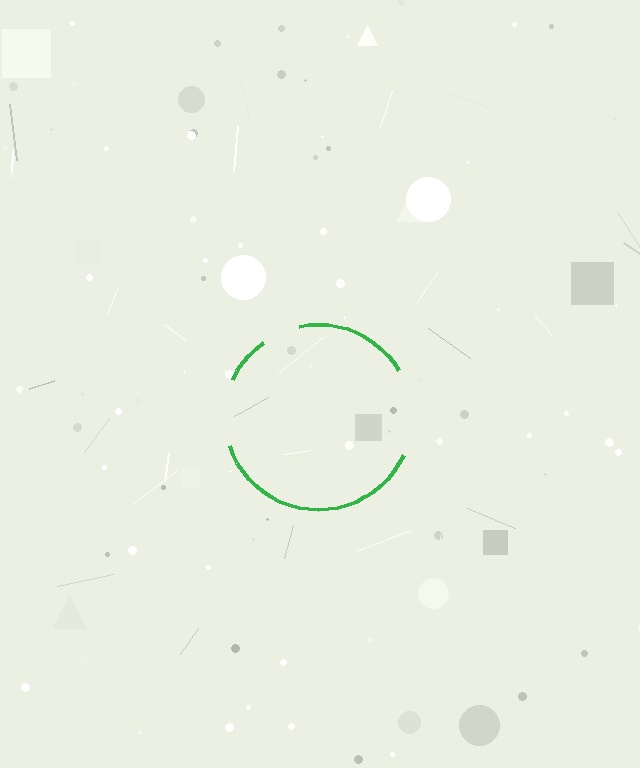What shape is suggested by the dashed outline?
The dashed outline suggests a circle.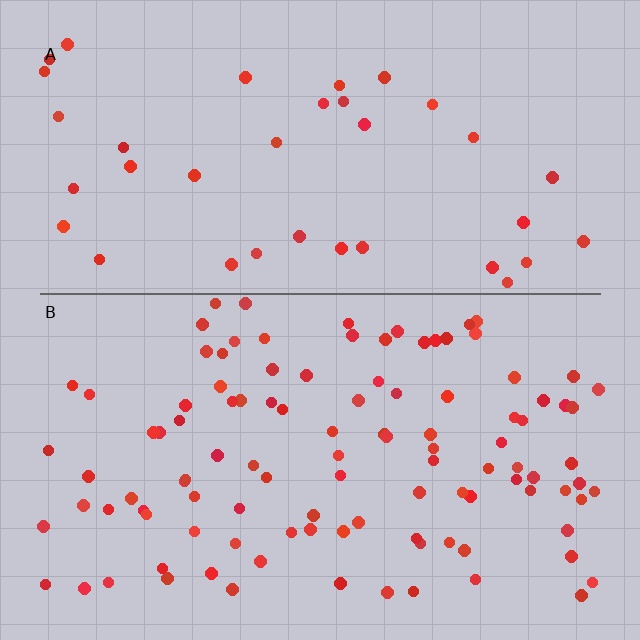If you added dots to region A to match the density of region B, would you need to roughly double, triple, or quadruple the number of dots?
Approximately triple.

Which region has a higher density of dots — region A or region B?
B (the bottom).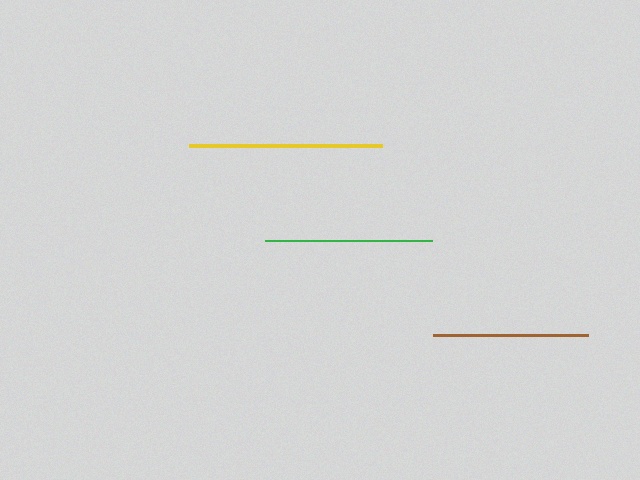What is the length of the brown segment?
The brown segment is approximately 155 pixels long.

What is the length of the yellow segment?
The yellow segment is approximately 193 pixels long.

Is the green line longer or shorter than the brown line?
The green line is longer than the brown line.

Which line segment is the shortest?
The brown line is the shortest at approximately 155 pixels.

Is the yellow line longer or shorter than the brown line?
The yellow line is longer than the brown line.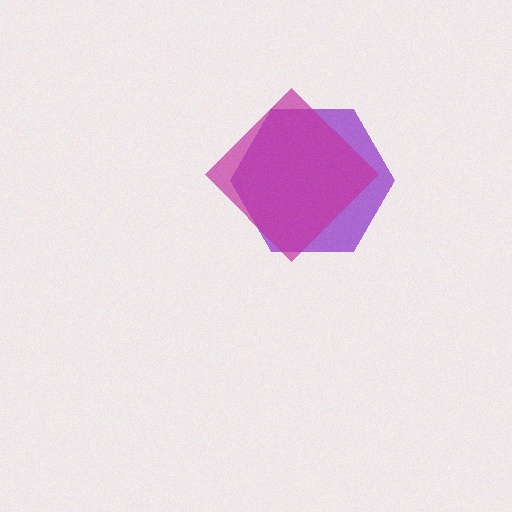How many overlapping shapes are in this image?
There are 2 overlapping shapes in the image.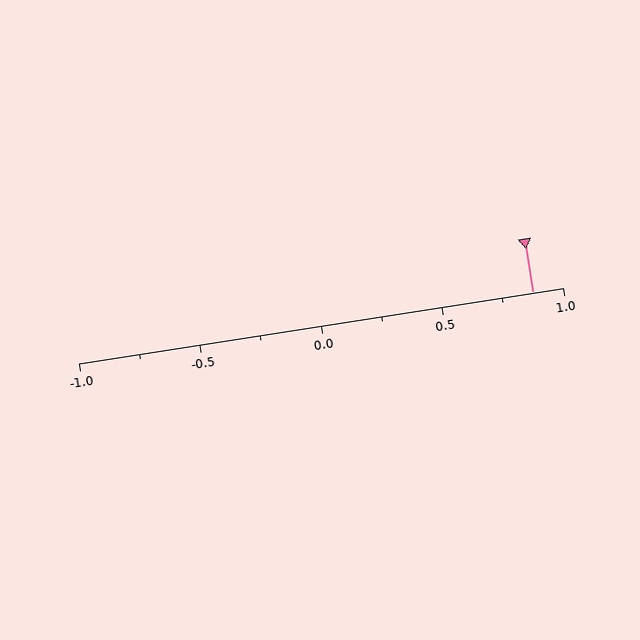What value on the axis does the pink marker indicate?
The marker indicates approximately 0.88.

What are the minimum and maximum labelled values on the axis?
The axis runs from -1.0 to 1.0.